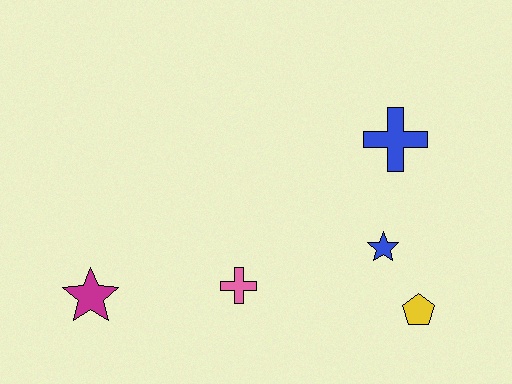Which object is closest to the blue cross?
The blue star is closest to the blue cross.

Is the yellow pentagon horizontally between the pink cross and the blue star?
No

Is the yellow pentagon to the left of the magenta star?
No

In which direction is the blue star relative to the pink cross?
The blue star is to the right of the pink cross.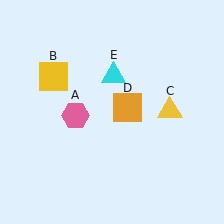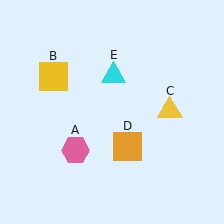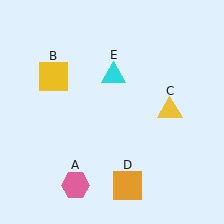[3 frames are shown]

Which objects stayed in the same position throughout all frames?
Yellow square (object B) and yellow triangle (object C) and cyan triangle (object E) remained stationary.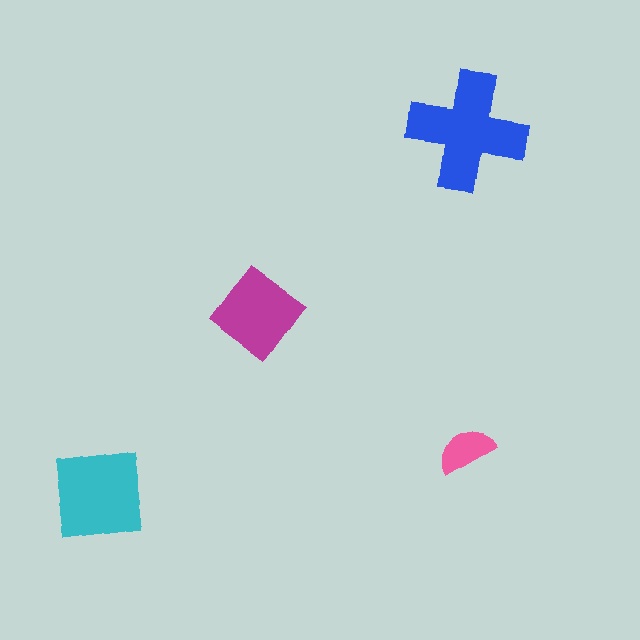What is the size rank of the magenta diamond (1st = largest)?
3rd.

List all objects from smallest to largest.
The pink semicircle, the magenta diamond, the cyan square, the blue cross.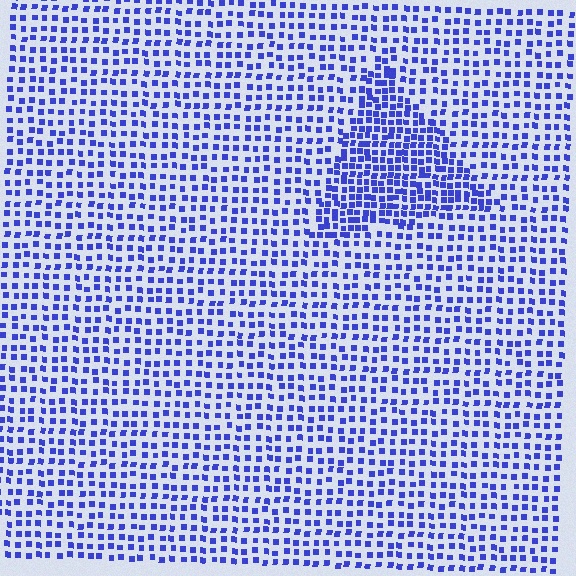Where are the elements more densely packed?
The elements are more densely packed inside the triangle boundary.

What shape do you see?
I see a triangle.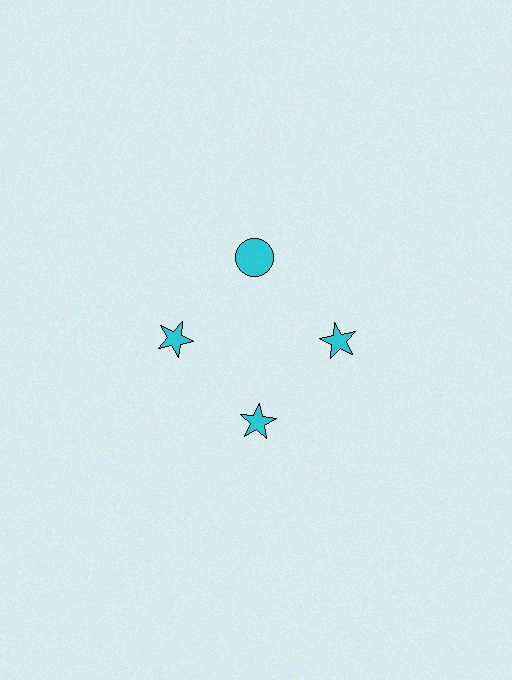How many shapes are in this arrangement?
There are 4 shapes arranged in a ring pattern.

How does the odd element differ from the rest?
It has a different shape: circle instead of star.